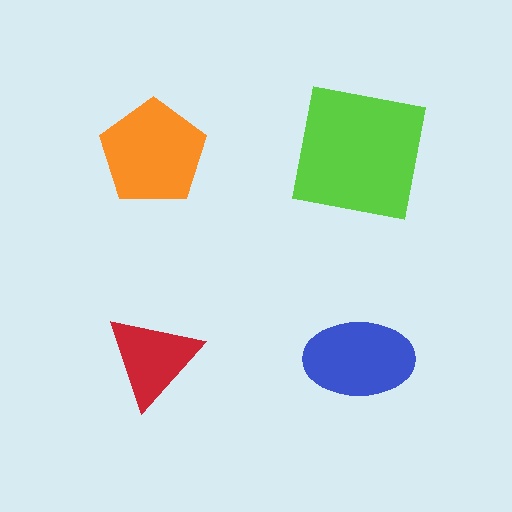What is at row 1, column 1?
An orange pentagon.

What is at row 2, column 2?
A blue ellipse.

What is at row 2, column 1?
A red triangle.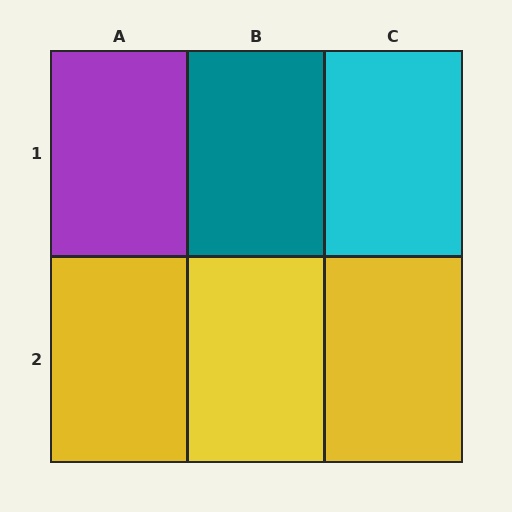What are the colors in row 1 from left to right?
Purple, teal, cyan.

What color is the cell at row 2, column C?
Yellow.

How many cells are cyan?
1 cell is cyan.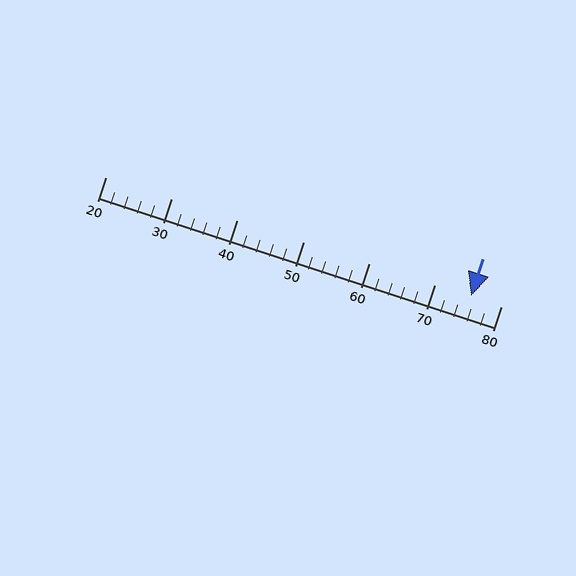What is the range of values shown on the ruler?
The ruler shows values from 20 to 80.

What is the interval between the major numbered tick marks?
The major tick marks are spaced 10 units apart.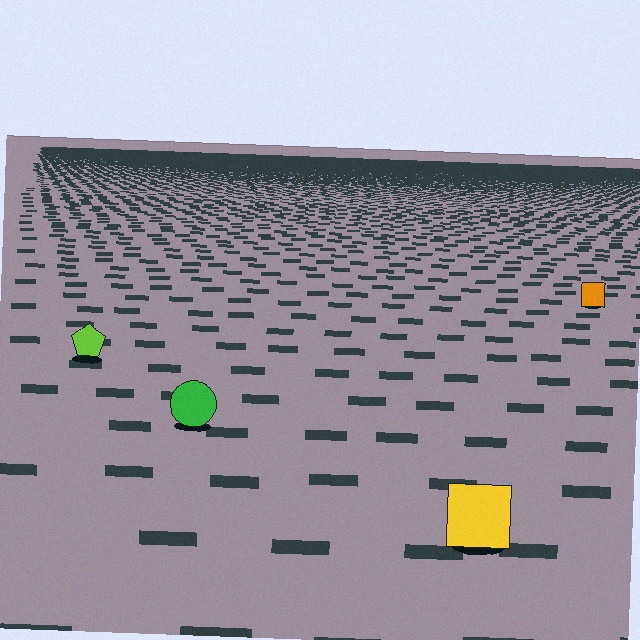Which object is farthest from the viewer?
The orange square is farthest from the viewer. It appears smaller and the ground texture around it is denser.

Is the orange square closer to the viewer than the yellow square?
No. The yellow square is closer — you can tell from the texture gradient: the ground texture is coarser near it.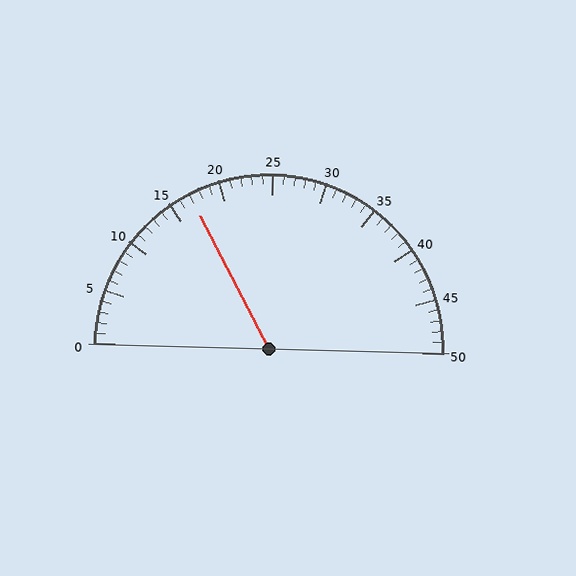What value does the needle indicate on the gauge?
The needle indicates approximately 17.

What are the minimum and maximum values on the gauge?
The gauge ranges from 0 to 50.